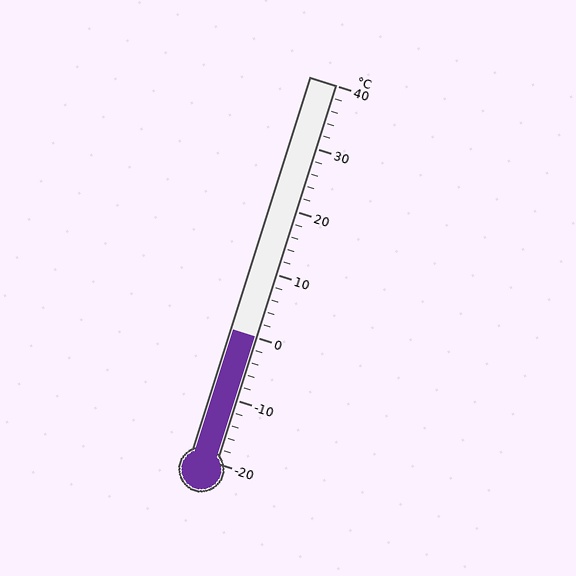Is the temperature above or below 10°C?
The temperature is below 10°C.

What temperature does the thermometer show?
The thermometer shows approximately 0°C.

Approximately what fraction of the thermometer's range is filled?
The thermometer is filled to approximately 35% of its range.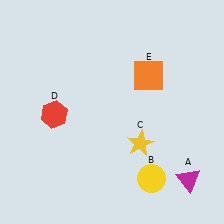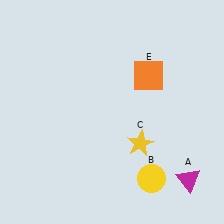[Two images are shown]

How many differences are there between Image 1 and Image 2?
There is 1 difference between the two images.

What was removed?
The red hexagon (D) was removed in Image 2.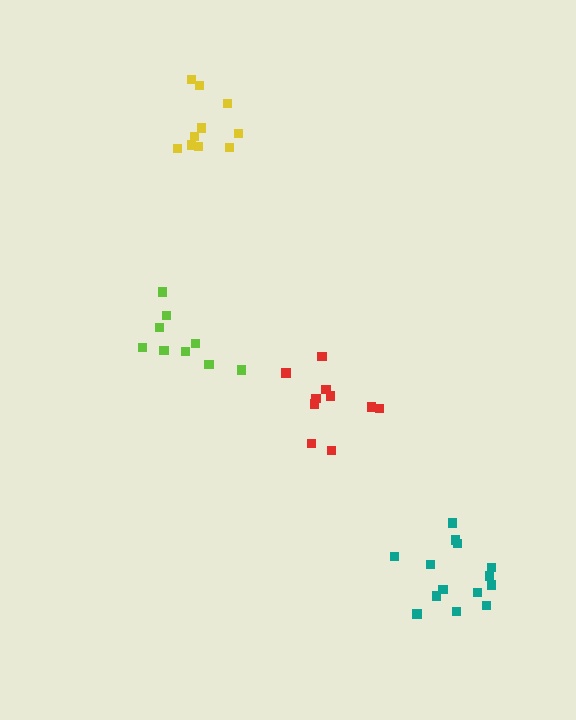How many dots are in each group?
Group 1: 14 dots, Group 2: 10 dots, Group 3: 9 dots, Group 4: 10 dots (43 total).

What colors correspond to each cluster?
The clusters are colored: teal, red, lime, yellow.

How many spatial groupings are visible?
There are 4 spatial groupings.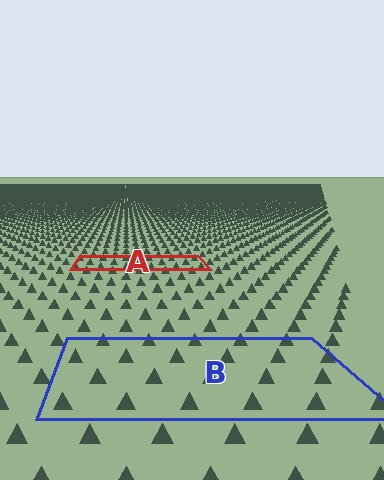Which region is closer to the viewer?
Region B is closer. The texture elements there are larger and more spread out.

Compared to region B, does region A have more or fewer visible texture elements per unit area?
Region A has more texture elements per unit area — they are packed more densely because it is farther away.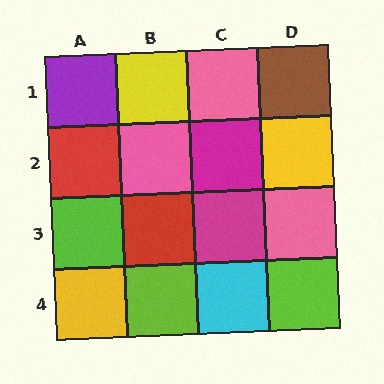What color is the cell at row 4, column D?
Lime.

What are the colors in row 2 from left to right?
Red, pink, magenta, yellow.